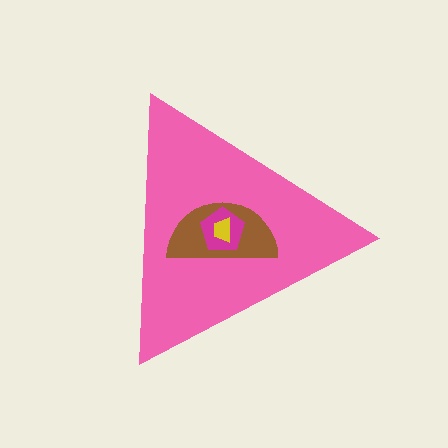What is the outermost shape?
The pink triangle.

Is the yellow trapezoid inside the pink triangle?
Yes.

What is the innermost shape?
The yellow trapezoid.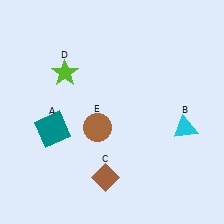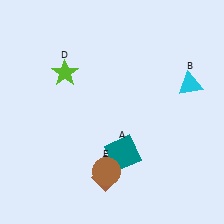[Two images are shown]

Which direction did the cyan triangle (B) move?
The cyan triangle (B) moved up.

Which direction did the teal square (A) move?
The teal square (A) moved right.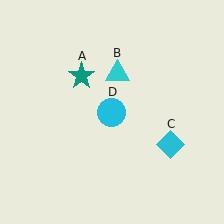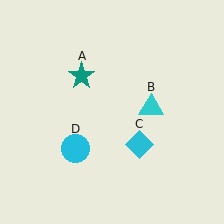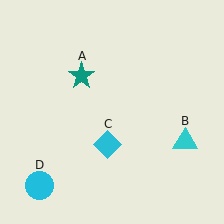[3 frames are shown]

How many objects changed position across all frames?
3 objects changed position: cyan triangle (object B), cyan diamond (object C), cyan circle (object D).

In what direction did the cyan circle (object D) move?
The cyan circle (object D) moved down and to the left.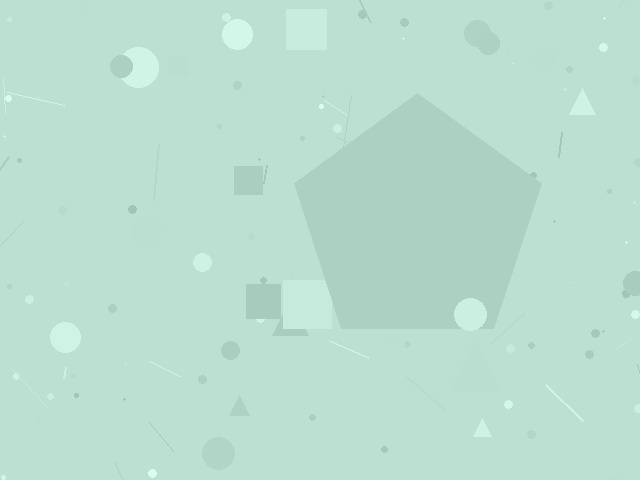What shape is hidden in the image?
A pentagon is hidden in the image.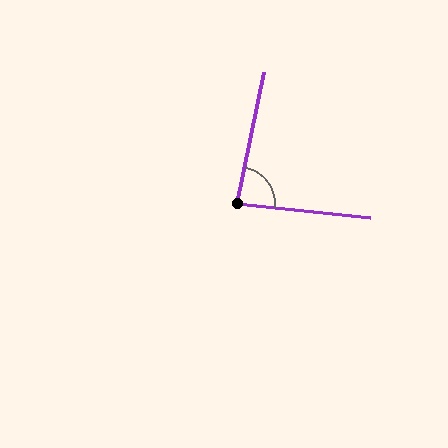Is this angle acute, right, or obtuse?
It is acute.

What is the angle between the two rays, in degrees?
Approximately 84 degrees.